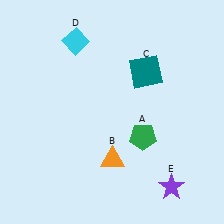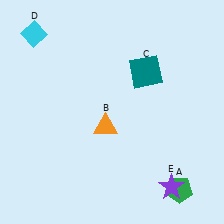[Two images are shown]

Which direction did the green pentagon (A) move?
The green pentagon (A) moved down.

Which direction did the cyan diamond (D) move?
The cyan diamond (D) moved left.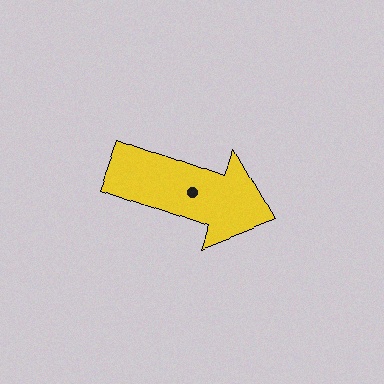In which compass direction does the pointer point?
East.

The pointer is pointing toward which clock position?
Roughly 4 o'clock.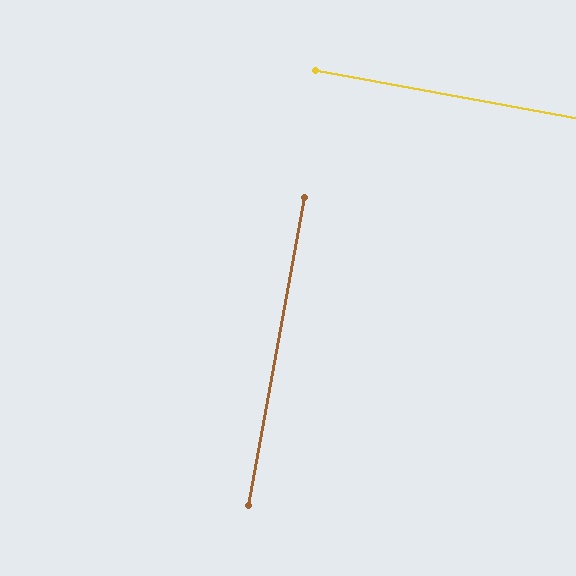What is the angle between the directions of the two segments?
Approximately 90 degrees.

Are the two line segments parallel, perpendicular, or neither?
Perpendicular — they meet at approximately 90°.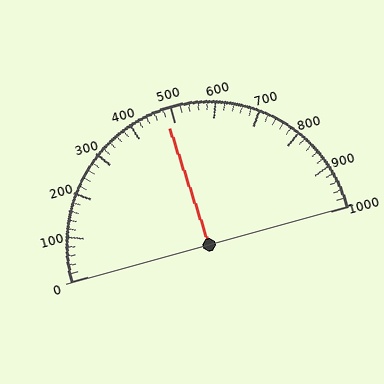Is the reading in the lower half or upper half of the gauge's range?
The reading is in the lower half of the range (0 to 1000).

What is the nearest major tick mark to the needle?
The nearest major tick mark is 500.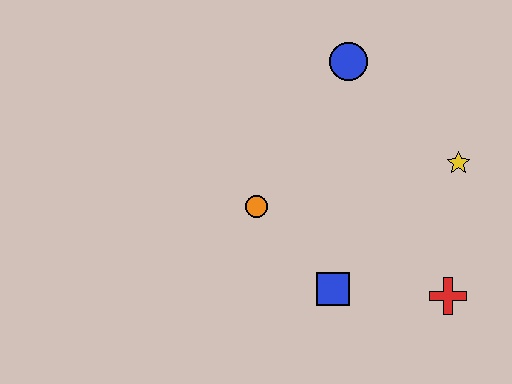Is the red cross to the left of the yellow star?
Yes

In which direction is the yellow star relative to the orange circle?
The yellow star is to the right of the orange circle.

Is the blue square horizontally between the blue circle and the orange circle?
Yes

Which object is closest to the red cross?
The blue square is closest to the red cross.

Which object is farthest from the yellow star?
The orange circle is farthest from the yellow star.